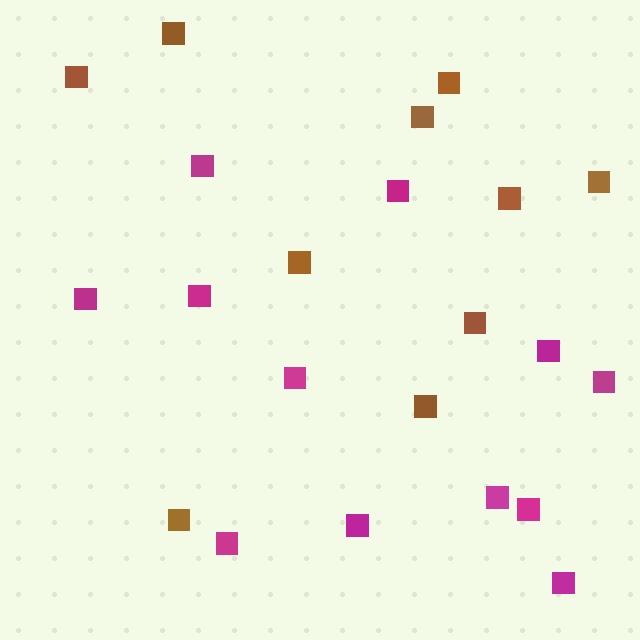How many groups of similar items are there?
There are 2 groups: one group of magenta squares (12) and one group of brown squares (10).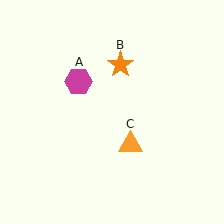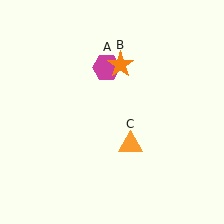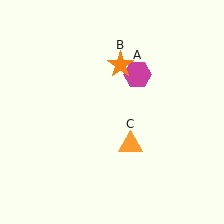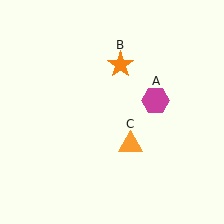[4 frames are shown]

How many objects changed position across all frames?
1 object changed position: magenta hexagon (object A).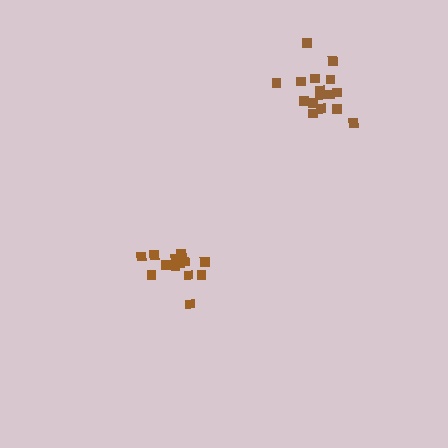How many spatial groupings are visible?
There are 2 spatial groupings.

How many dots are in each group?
Group 1: 14 dots, Group 2: 16 dots (30 total).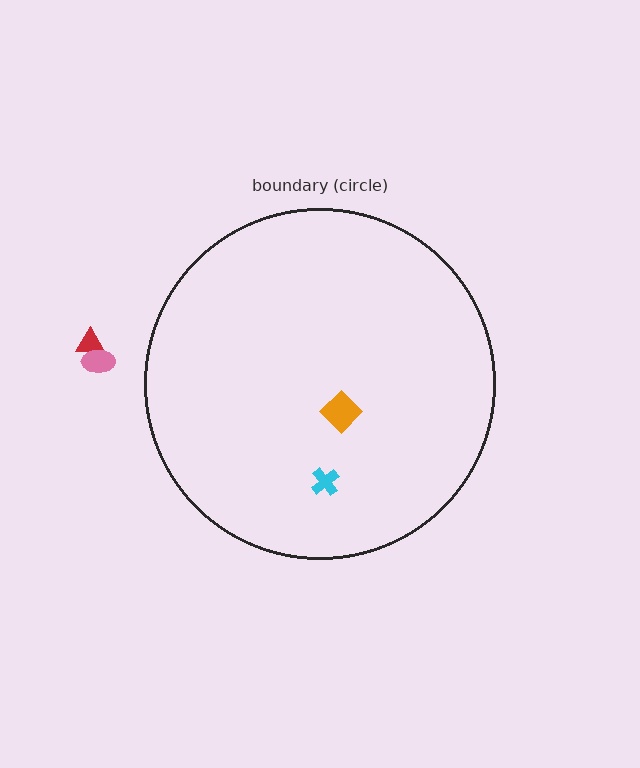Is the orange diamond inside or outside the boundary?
Inside.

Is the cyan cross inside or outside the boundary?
Inside.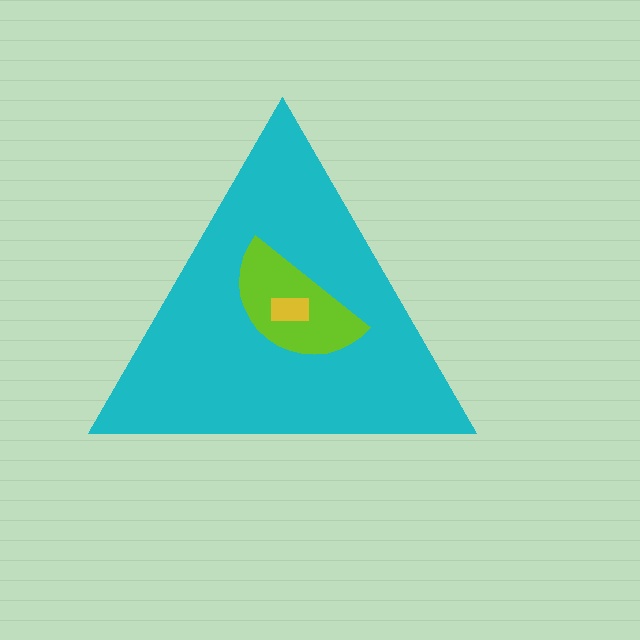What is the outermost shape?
The cyan triangle.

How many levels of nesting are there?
3.